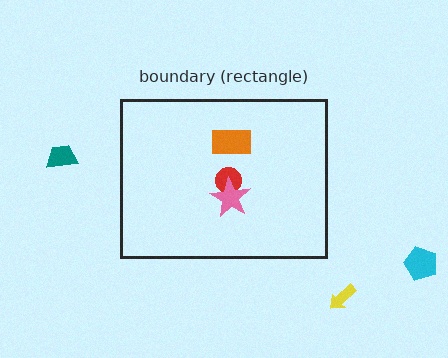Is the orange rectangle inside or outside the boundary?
Inside.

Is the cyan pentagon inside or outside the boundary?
Outside.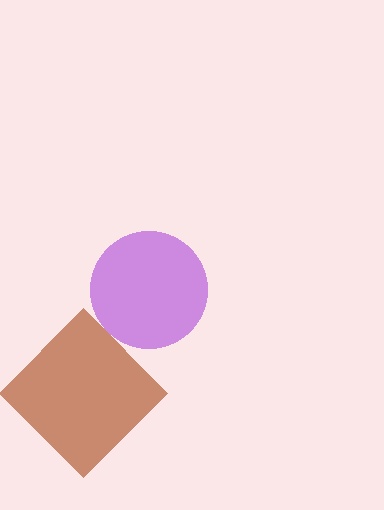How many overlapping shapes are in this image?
There are 2 overlapping shapes in the image.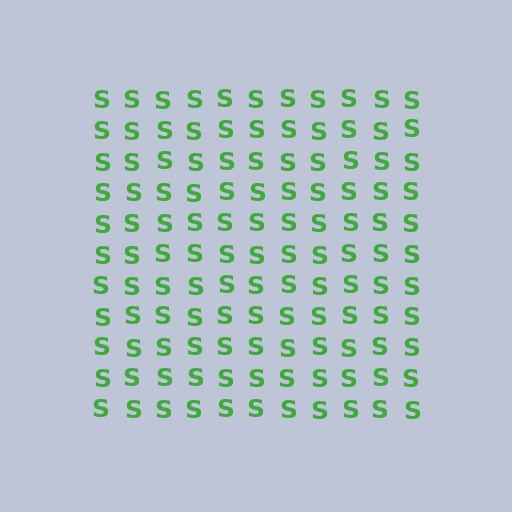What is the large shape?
The large shape is a square.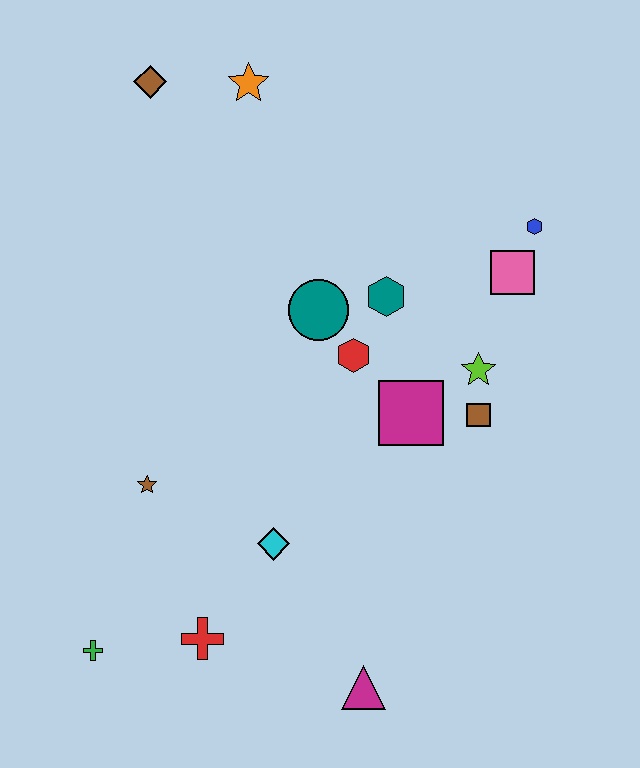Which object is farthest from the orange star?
The magenta triangle is farthest from the orange star.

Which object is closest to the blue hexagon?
The pink square is closest to the blue hexagon.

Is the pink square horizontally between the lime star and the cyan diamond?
No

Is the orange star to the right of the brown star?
Yes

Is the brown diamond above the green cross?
Yes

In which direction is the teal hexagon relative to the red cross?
The teal hexagon is above the red cross.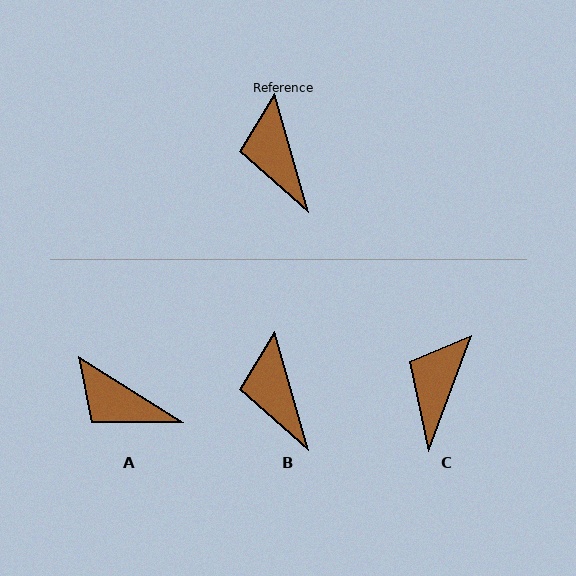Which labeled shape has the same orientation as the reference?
B.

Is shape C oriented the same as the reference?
No, it is off by about 36 degrees.